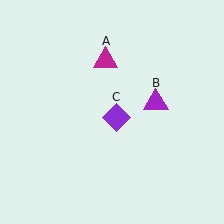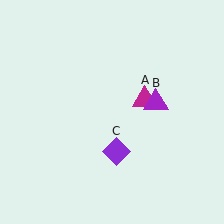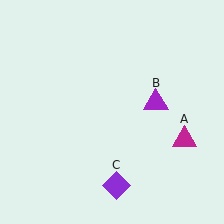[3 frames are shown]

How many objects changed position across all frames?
2 objects changed position: magenta triangle (object A), purple diamond (object C).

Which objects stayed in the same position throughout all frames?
Purple triangle (object B) remained stationary.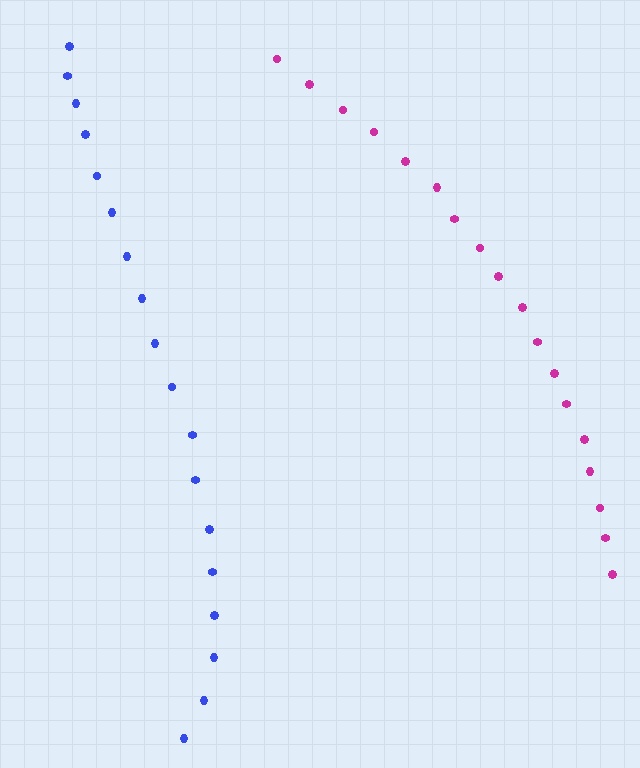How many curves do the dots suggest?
There are 2 distinct paths.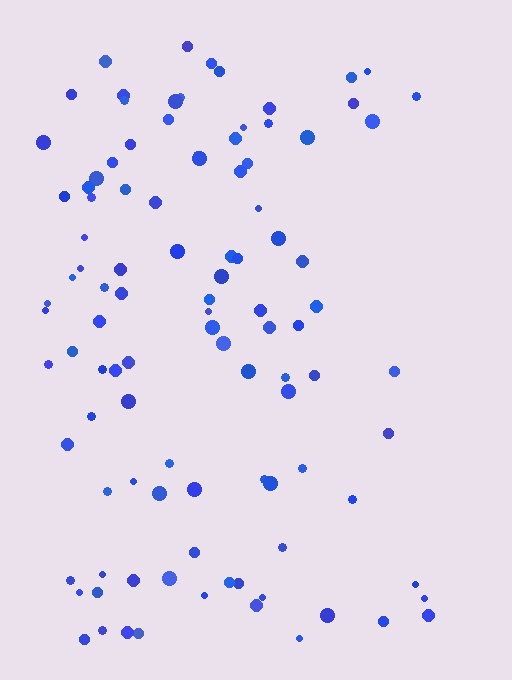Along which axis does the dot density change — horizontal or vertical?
Horizontal.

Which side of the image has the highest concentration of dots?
The left.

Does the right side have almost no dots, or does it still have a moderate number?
Still a moderate number, just noticeably fewer than the left.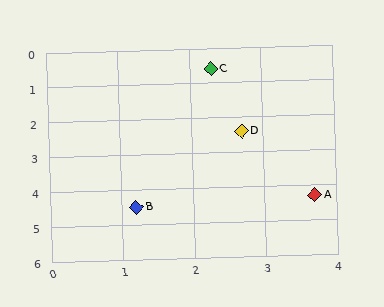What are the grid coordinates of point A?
Point A is at approximately (3.7, 4.3).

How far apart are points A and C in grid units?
Points A and C are about 4.0 grid units apart.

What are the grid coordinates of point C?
Point C is at approximately (2.3, 0.6).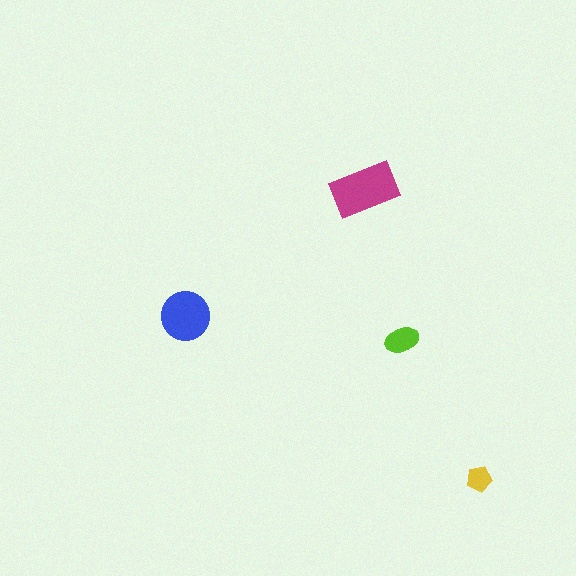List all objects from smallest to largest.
The yellow pentagon, the lime ellipse, the blue circle, the magenta rectangle.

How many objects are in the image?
There are 4 objects in the image.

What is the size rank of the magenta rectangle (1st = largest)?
1st.